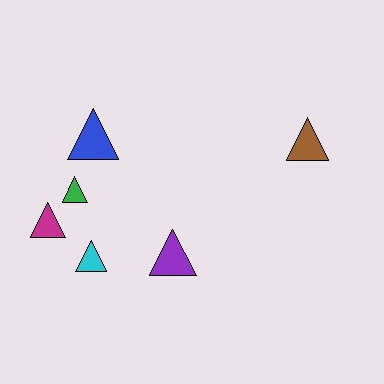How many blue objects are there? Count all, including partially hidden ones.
There is 1 blue object.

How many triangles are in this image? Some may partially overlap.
There are 6 triangles.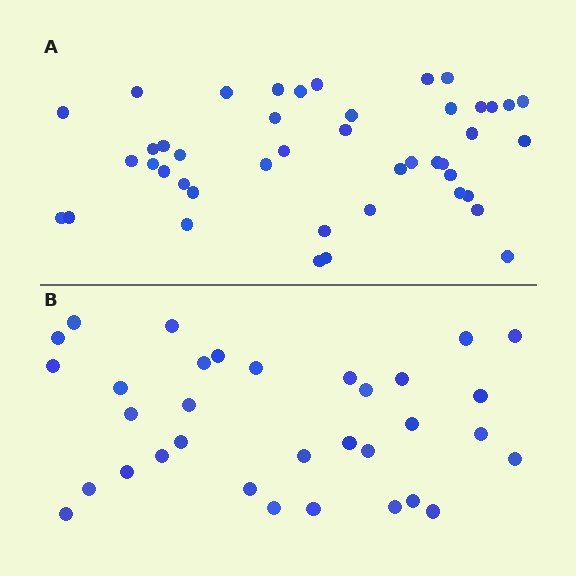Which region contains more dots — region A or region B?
Region A (the top region) has more dots.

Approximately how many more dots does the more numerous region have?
Region A has roughly 12 or so more dots than region B.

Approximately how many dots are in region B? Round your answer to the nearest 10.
About 30 dots. (The exact count is 33, which rounds to 30.)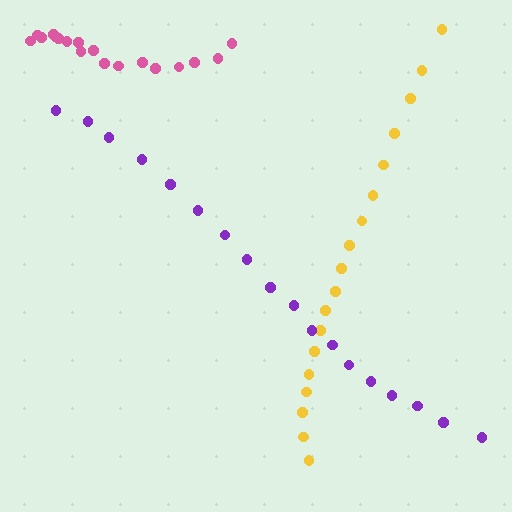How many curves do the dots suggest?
There are 3 distinct paths.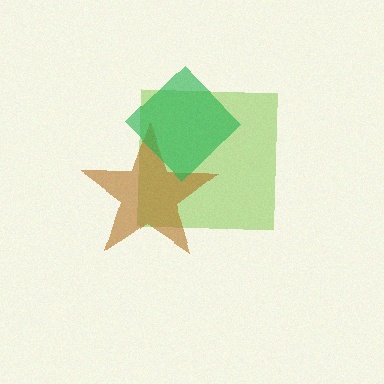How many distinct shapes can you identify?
There are 3 distinct shapes: a lime square, a brown star, a green diamond.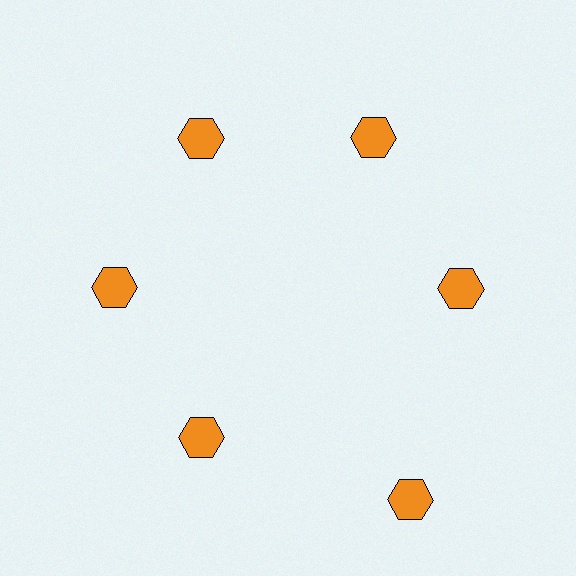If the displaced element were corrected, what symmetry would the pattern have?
It would have 6-fold rotational symmetry — the pattern would map onto itself every 60 degrees.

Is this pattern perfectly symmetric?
No. The 6 orange hexagons are arranged in a ring, but one element near the 5 o'clock position is pushed outward from the center, breaking the 6-fold rotational symmetry.